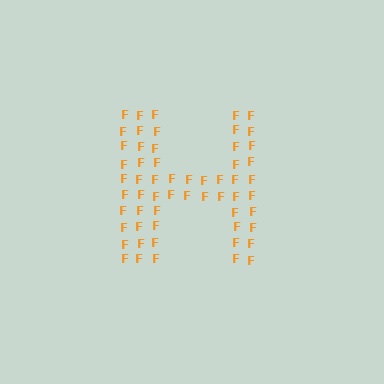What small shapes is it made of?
It is made of small letter F's.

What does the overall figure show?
The overall figure shows the letter H.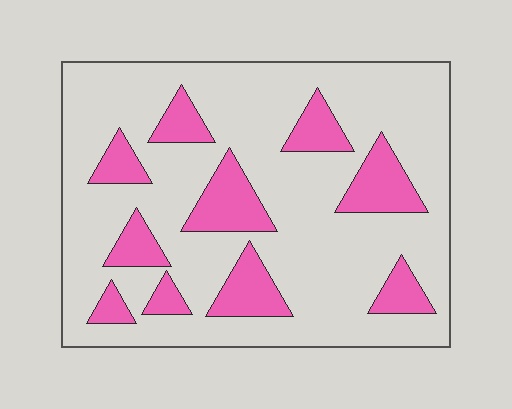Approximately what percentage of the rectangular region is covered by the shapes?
Approximately 20%.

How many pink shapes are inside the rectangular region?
10.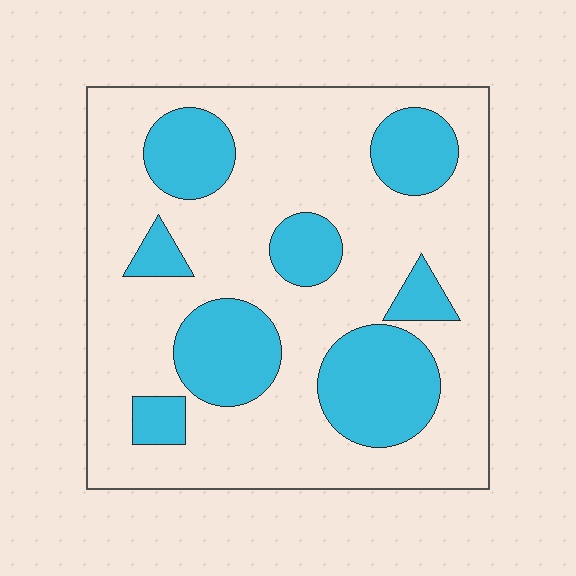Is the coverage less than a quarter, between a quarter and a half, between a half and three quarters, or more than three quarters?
Between a quarter and a half.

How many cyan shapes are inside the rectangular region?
8.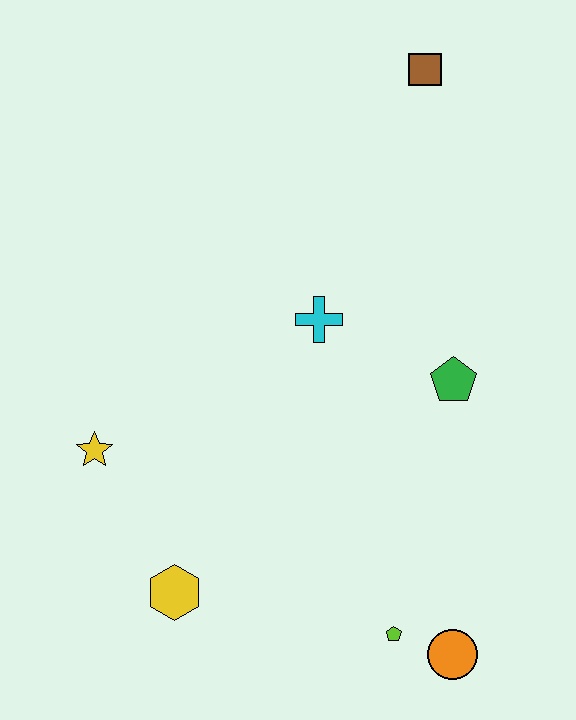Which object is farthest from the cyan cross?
The orange circle is farthest from the cyan cross.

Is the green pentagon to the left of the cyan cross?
No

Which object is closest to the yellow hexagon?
The yellow star is closest to the yellow hexagon.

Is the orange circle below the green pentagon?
Yes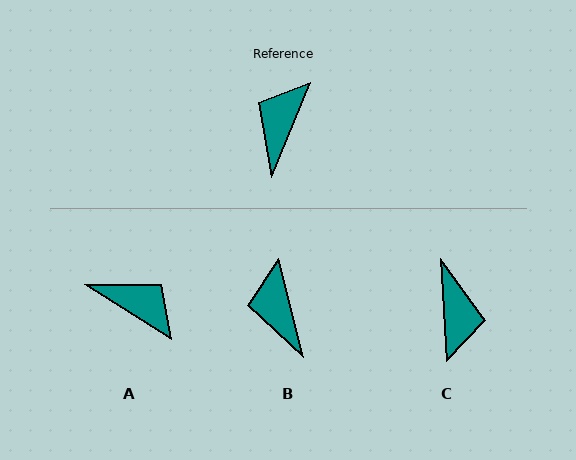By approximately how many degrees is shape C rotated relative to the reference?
Approximately 155 degrees clockwise.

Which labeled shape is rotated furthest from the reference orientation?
C, about 155 degrees away.